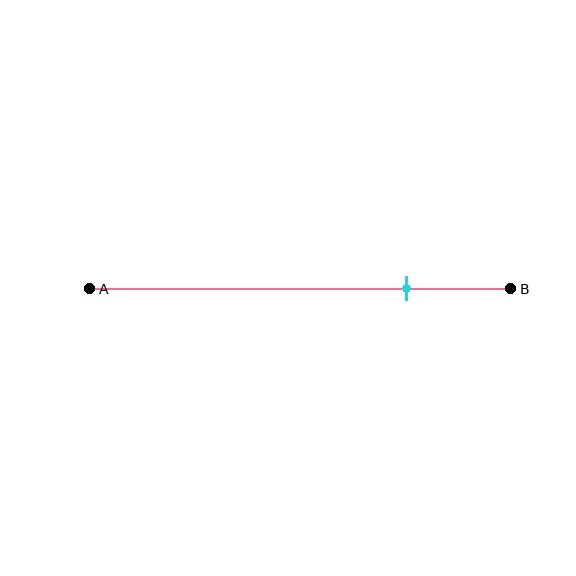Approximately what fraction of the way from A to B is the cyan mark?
The cyan mark is approximately 75% of the way from A to B.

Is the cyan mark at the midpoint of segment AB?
No, the mark is at about 75% from A, not at the 50% midpoint.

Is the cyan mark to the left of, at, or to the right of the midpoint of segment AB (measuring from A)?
The cyan mark is to the right of the midpoint of segment AB.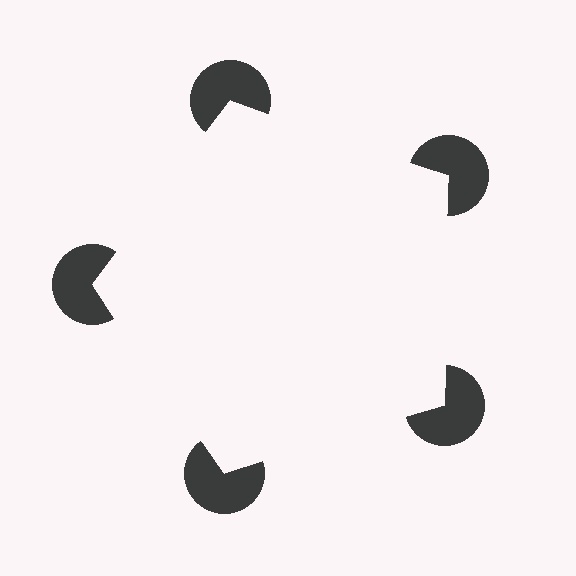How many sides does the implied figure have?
5 sides.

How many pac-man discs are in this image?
There are 5 — one at each vertex of the illusory pentagon.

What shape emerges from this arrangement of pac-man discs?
An illusory pentagon — its edges are inferred from the aligned wedge cuts in the pac-man discs, not physically drawn.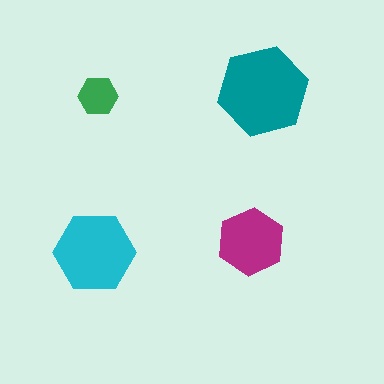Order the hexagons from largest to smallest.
the teal one, the cyan one, the magenta one, the green one.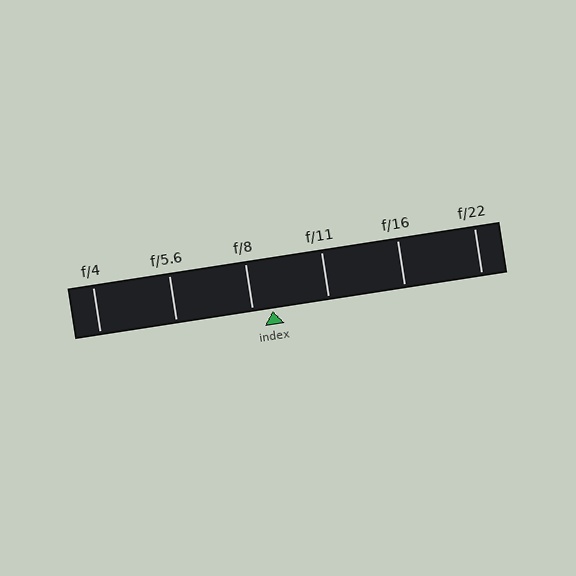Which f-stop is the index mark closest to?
The index mark is closest to f/8.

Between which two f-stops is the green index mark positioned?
The index mark is between f/8 and f/11.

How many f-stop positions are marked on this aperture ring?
There are 6 f-stop positions marked.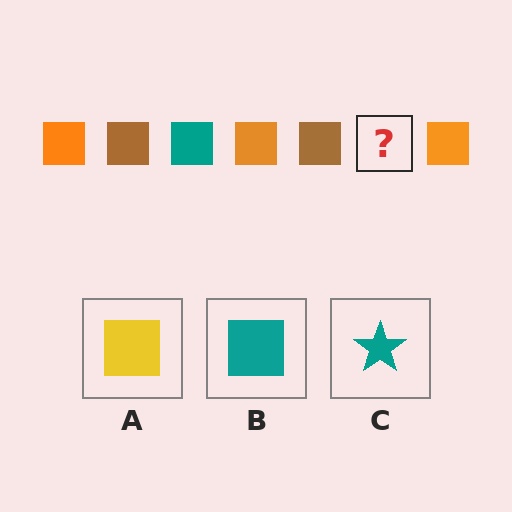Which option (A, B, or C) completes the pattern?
B.